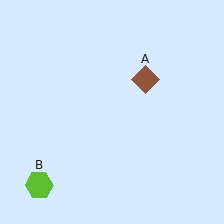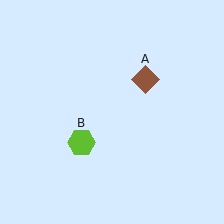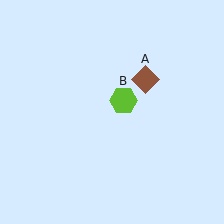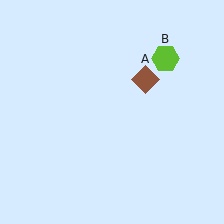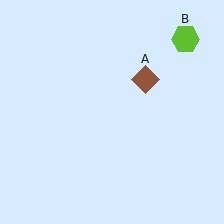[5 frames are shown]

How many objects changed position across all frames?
1 object changed position: lime hexagon (object B).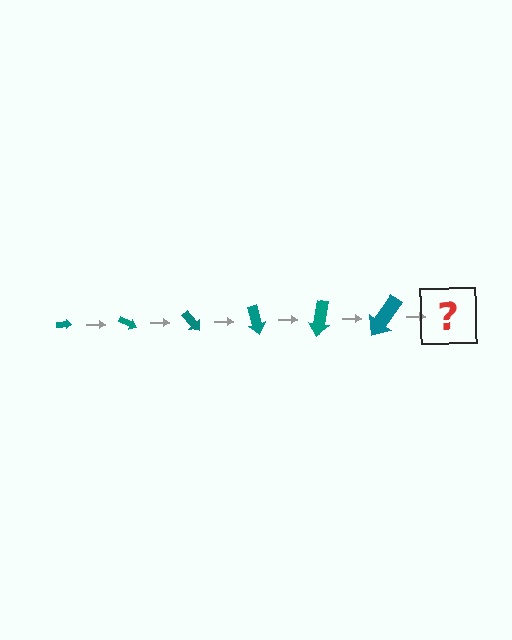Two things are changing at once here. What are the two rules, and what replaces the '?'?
The two rules are that the arrow grows larger each step and it rotates 25 degrees each step. The '?' should be an arrow, larger than the previous one and rotated 150 degrees from the start.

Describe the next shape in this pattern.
It should be an arrow, larger than the previous one and rotated 150 degrees from the start.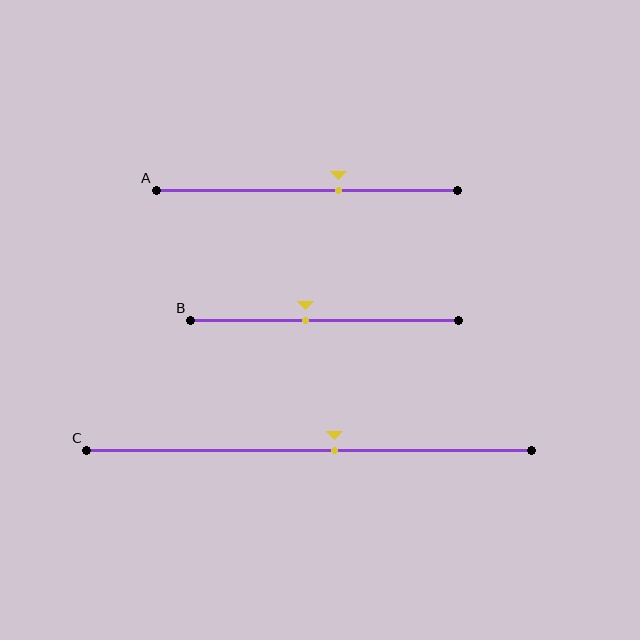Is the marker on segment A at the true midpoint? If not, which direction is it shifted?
No, the marker on segment A is shifted to the right by about 10% of the segment length.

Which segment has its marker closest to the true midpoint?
Segment C has its marker closest to the true midpoint.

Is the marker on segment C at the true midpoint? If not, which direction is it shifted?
No, the marker on segment C is shifted to the right by about 6% of the segment length.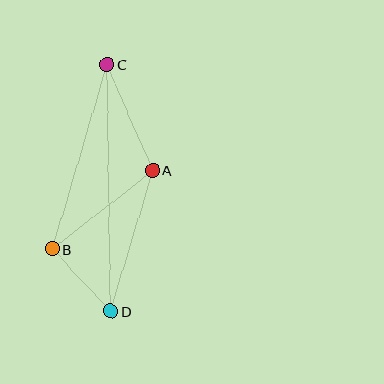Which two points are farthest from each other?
Points C and D are farthest from each other.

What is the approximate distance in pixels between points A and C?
The distance between A and C is approximately 115 pixels.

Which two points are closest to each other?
Points B and D are closest to each other.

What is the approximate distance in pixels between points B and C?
The distance between B and C is approximately 193 pixels.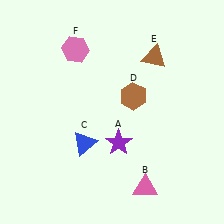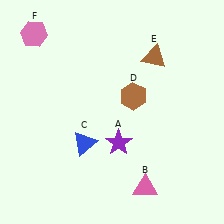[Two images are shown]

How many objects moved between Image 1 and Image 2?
1 object moved between the two images.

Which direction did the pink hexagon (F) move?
The pink hexagon (F) moved left.